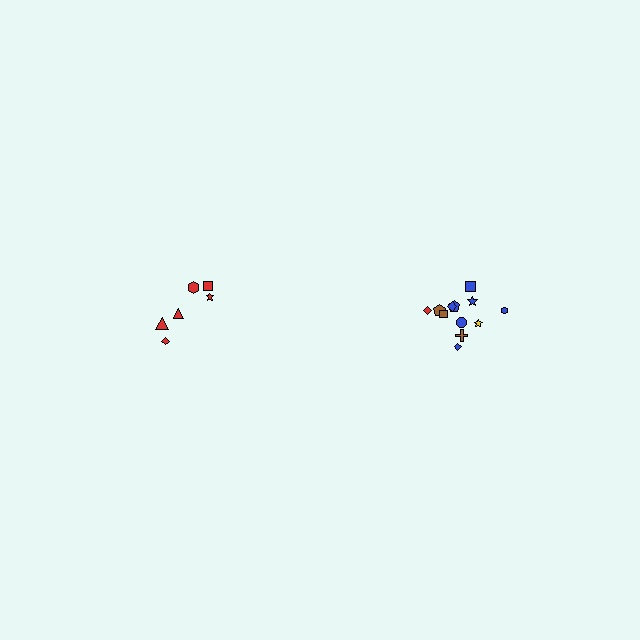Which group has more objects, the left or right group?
The right group.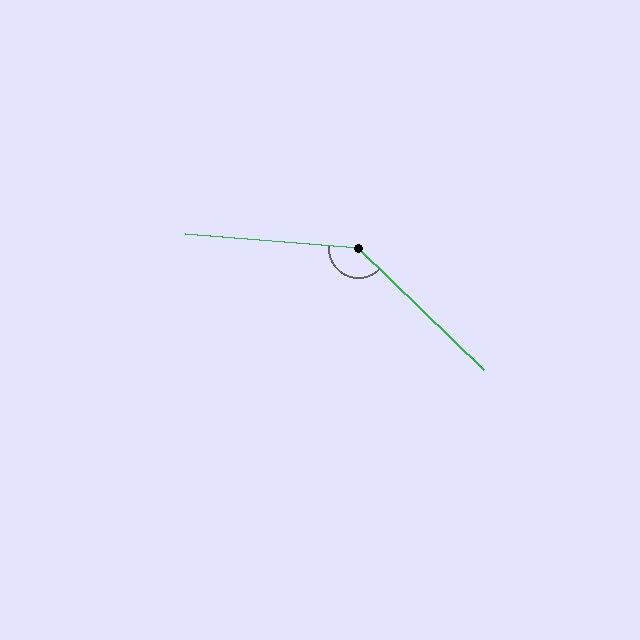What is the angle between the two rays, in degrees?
Approximately 141 degrees.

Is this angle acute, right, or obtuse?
It is obtuse.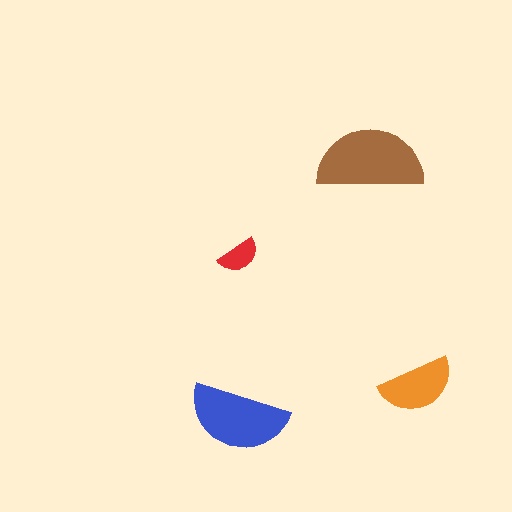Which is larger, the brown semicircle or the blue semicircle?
The brown one.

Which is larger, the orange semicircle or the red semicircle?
The orange one.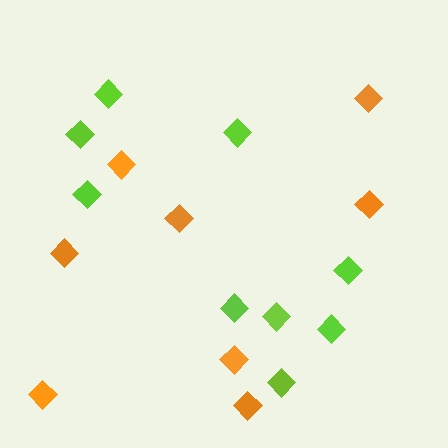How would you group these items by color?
There are 2 groups: one group of lime diamonds (9) and one group of orange diamonds (8).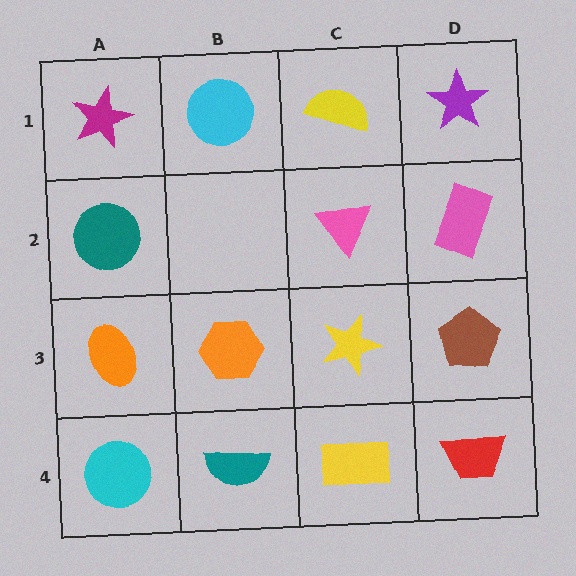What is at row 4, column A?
A cyan circle.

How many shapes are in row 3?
4 shapes.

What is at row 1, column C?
A yellow semicircle.